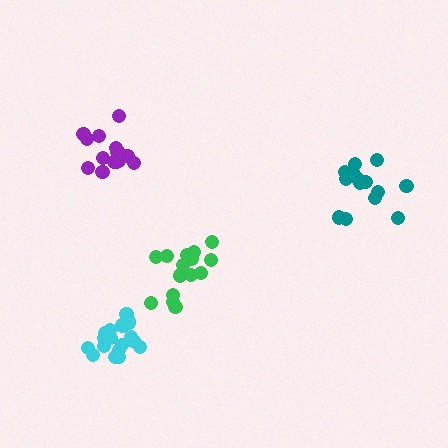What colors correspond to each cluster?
The clusters are colored: purple, cyan, green, teal.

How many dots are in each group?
Group 1: 14 dots, Group 2: 18 dots, Group 3: 15 dots, Group 4: 14 dots (61 total).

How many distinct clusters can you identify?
There are 4 distinct clusters.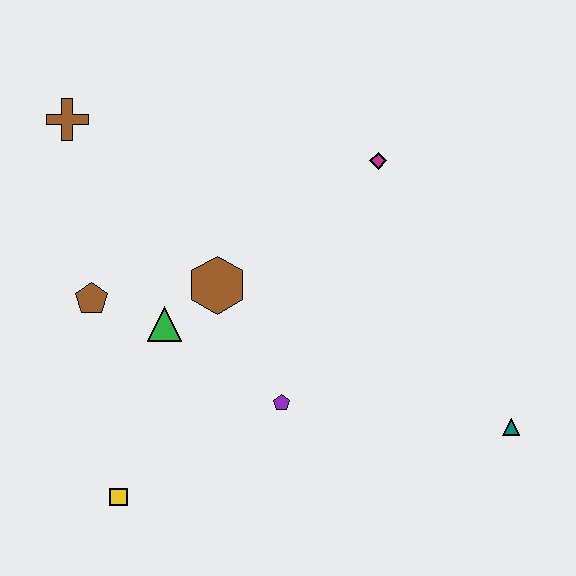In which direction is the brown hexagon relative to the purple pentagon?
The brown hexagon is above the purple pentagon.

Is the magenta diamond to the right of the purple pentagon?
Yes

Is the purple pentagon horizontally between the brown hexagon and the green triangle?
No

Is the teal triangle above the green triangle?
No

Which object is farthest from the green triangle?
The teal triangle is farthest from the green triangle.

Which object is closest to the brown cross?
The brown pentagon is closest to the brown cross.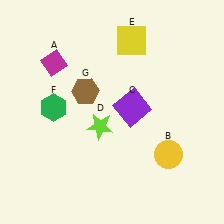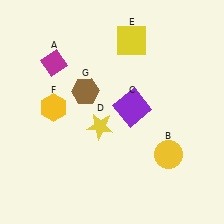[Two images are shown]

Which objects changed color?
D changed from lime to yellow. F changed from green to yellow.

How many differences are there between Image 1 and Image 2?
There are 2 differences between the two images.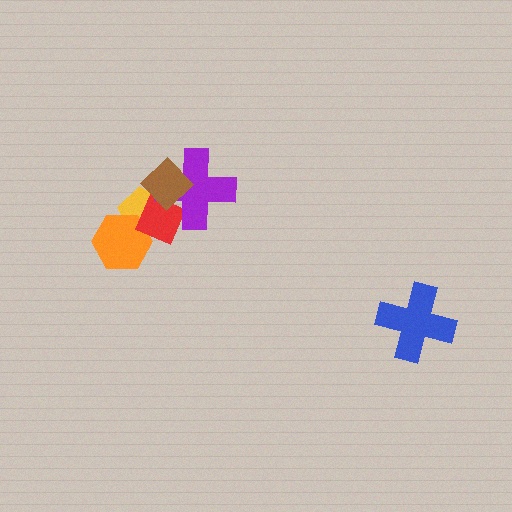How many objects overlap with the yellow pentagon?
4 objects overlap with the yellow pentagon.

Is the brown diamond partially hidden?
No, no other shape covers it.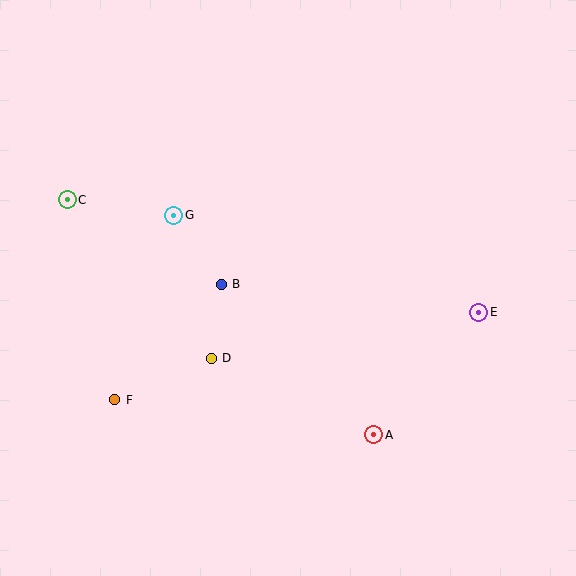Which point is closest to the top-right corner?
Point E is closest to the top-right corner.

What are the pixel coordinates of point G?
Point G is at (174, 215).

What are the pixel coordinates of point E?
Point E is at (479, 312).